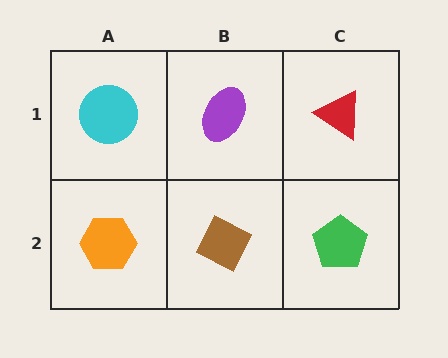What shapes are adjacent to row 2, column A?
A cyan circle (row 1, column A), a brown diamond (row 2, column B).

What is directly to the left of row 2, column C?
A brown diamond.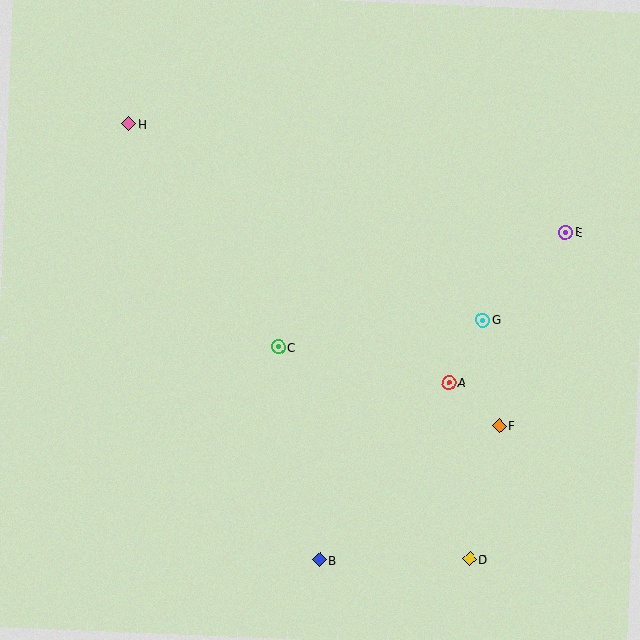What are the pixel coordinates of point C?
Point C is at (278, 347).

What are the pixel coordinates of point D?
Point D is at (469, 559).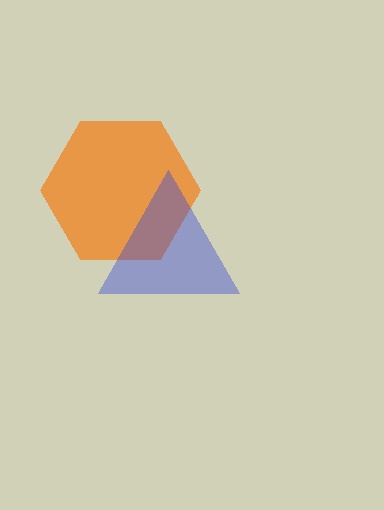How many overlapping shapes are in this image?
There are 2 overlapping shapes in the image.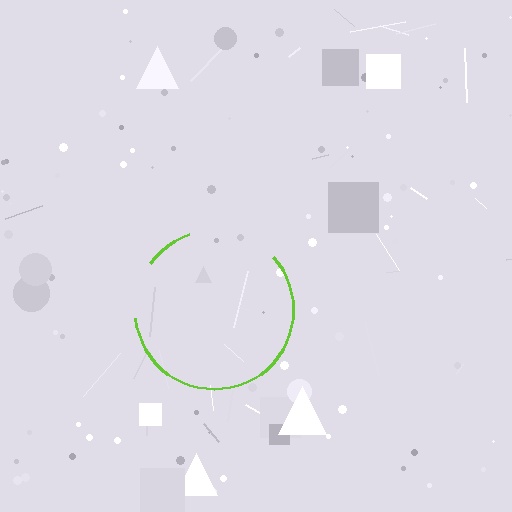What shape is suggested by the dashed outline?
The dashed outline suggests a circle.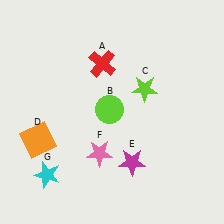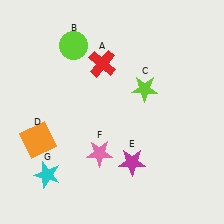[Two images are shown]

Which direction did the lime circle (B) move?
The lime circle (B) moved up.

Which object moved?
The lime circle (B) moved up.